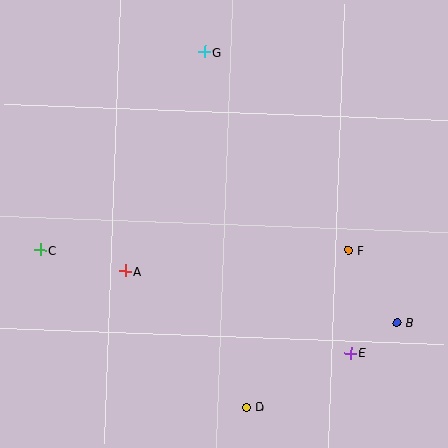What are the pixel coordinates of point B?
Point B is at (397, 323).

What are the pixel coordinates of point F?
Point F is at (349, 251).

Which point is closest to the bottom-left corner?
Point C is closest to the bottom-left corner.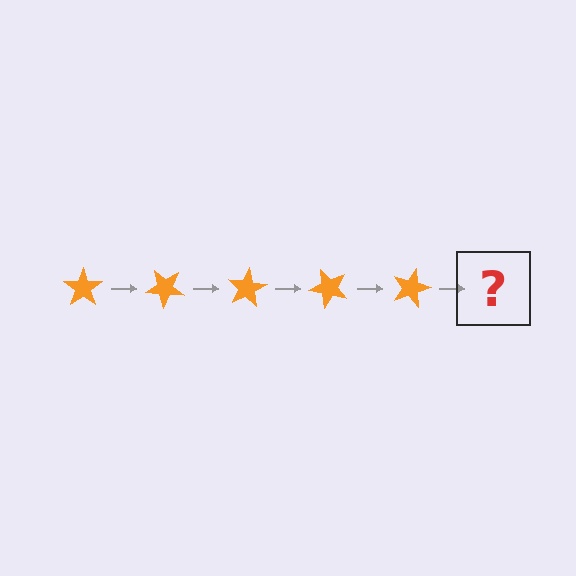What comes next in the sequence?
The next element should be an orange star rotated 200 degrees.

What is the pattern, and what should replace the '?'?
The pattern is that the star rotates 40 degrees each step. The '?' should be an orange star rotated 200 degrees.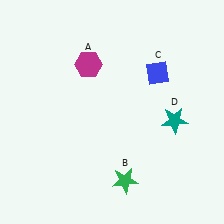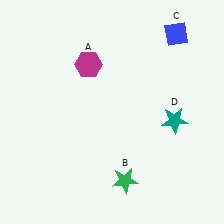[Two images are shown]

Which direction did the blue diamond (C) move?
The blue diamond (C) moved up.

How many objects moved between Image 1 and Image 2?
1 object moved between the two images.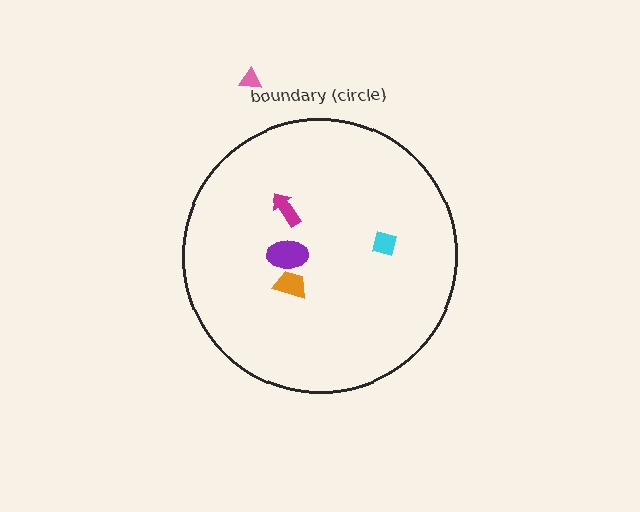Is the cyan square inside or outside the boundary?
Inside.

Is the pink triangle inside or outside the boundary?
Outside.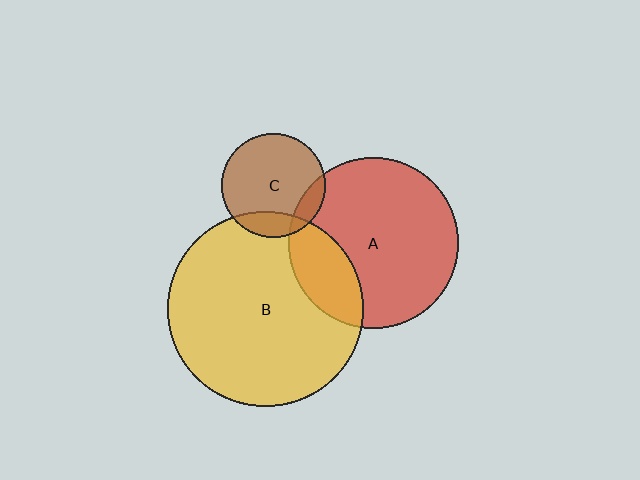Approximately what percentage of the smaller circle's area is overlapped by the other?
Approximately 15%.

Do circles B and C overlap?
Yes.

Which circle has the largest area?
Circle B (yellow).